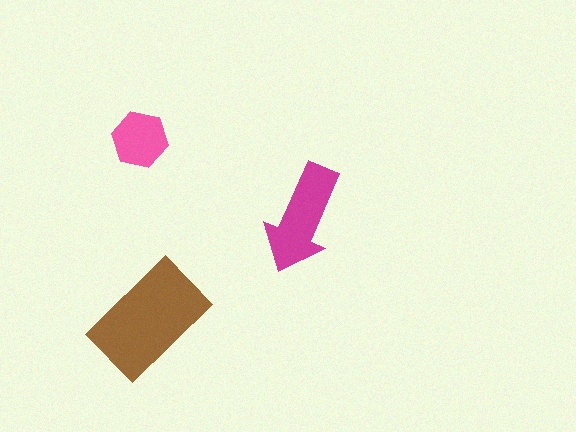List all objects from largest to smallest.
The brown rectangle, the magenta arrow, the pink hexagon.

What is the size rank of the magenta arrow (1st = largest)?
2nd.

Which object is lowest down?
The brown rectangle is bottommost.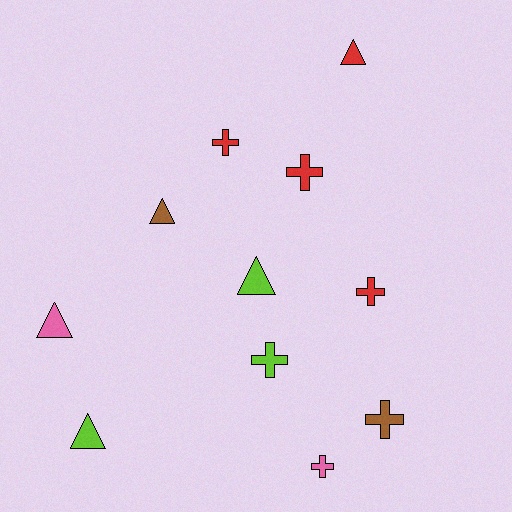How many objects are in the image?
There are 11 objects.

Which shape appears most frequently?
Cross, with 6 objects.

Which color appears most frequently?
Red, with 4 objects.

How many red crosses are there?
There are 3 red crosses.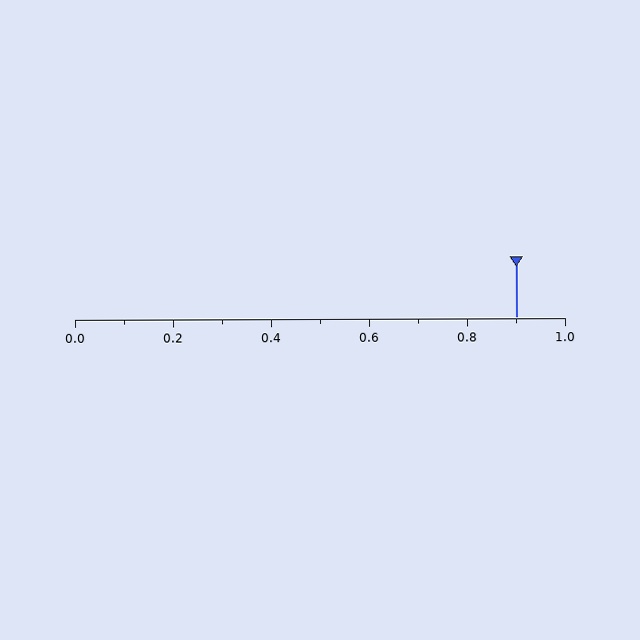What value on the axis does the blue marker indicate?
The marker indicates approximately 0.9.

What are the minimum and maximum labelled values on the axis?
The axis runs from 0.0 to 1.0.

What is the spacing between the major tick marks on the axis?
The major ticks are spaced 0.2 apart.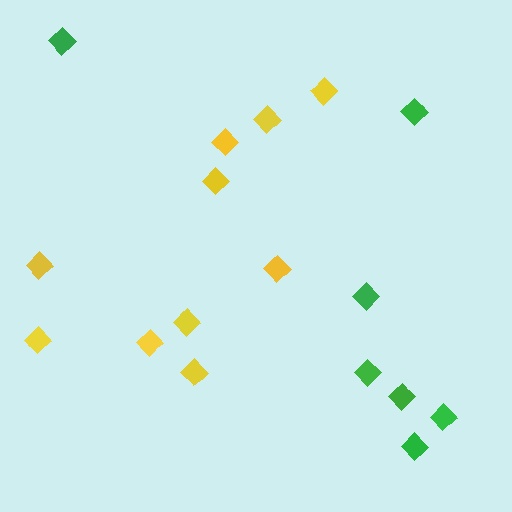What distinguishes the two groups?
There are 2 groups: one group of green diamonds (7) and one group of yellow diamonds (10).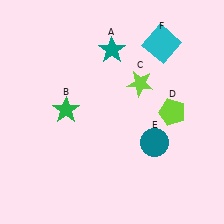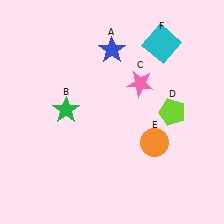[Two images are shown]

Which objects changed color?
A changed from teal to blue. C changed from lime to pink. E changed from teal to orange.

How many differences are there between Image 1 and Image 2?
There are 3 differences between the two images.